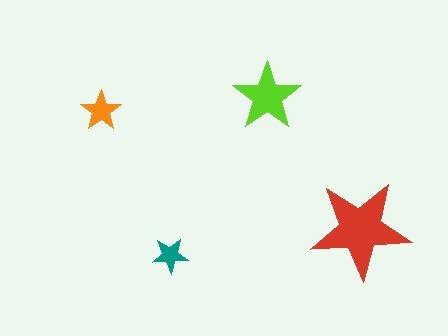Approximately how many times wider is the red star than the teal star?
About 3 times wider.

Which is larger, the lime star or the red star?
The red one.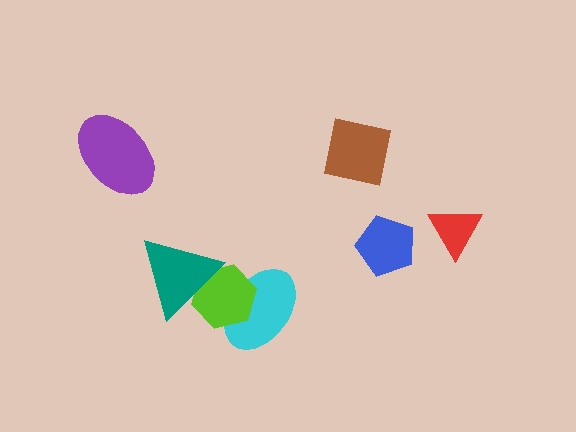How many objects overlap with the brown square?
0 objects overlap with the brown square.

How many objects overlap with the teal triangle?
1 object overlaps with the teal triangle.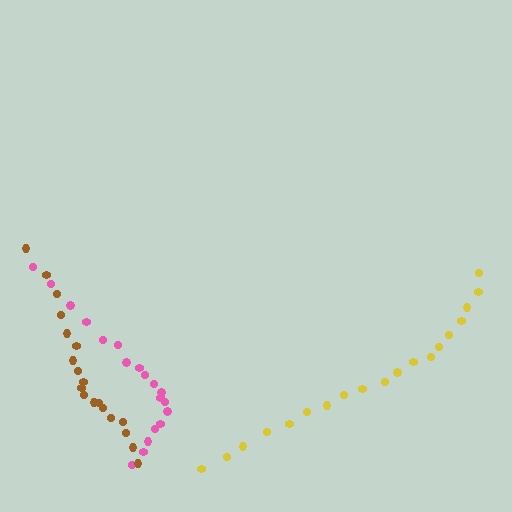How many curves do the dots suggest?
There are 3 distinct paths.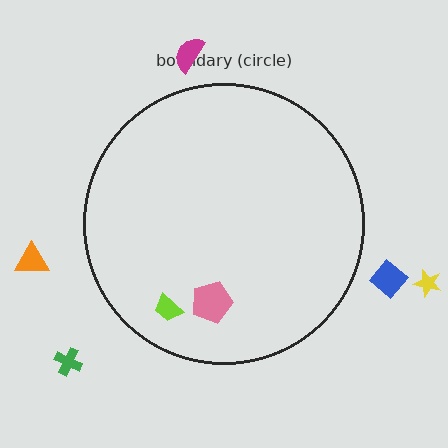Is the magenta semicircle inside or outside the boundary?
Outside.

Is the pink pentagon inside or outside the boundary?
Inside.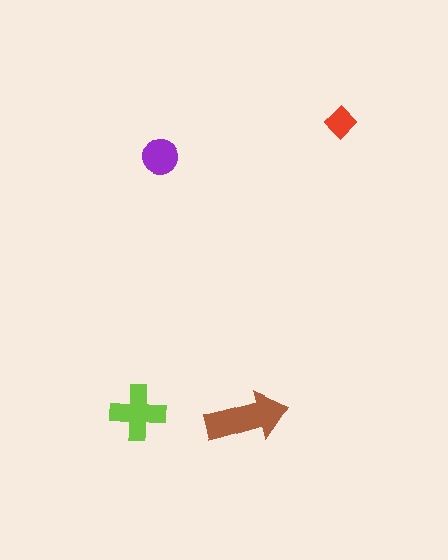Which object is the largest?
The brown arrow.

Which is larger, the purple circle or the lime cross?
The lime cross.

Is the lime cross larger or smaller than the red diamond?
Larger.